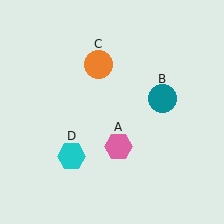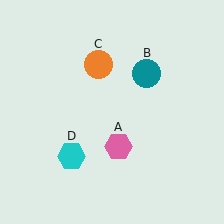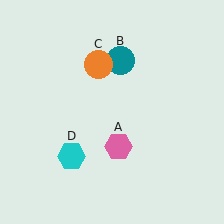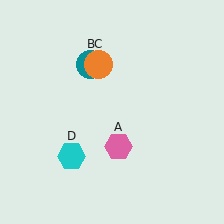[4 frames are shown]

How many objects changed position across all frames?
1 object changed position: teal circle (object B).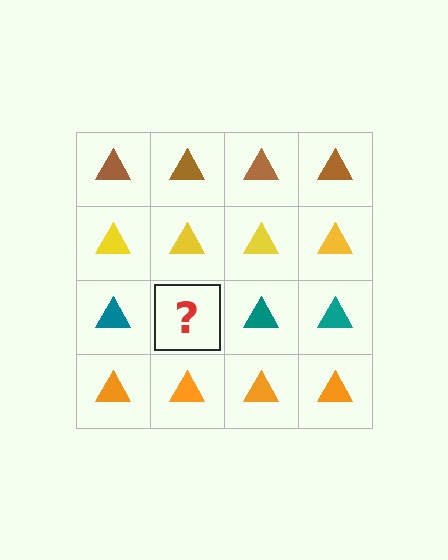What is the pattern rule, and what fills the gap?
The rule is that each row has a consistent color. The gap should be filled with a teal triangle.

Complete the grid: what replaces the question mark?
The question mark should be replaced with a teal triangle.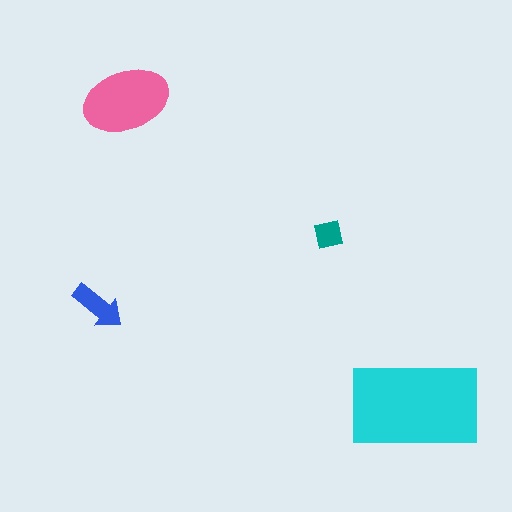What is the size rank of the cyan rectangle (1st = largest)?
1st.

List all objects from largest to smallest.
The cyan rectangle, the pink ellipse, the blue arrow, the teal square.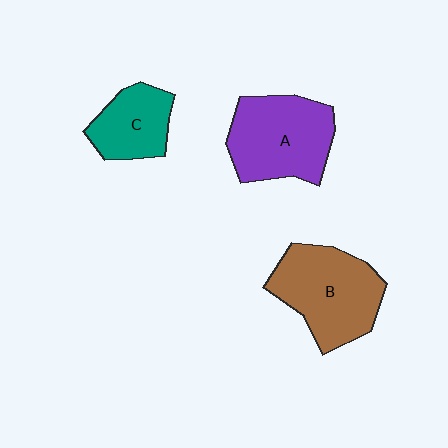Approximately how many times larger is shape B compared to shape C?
Approximately 1.7 times.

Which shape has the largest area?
Shape B (brown).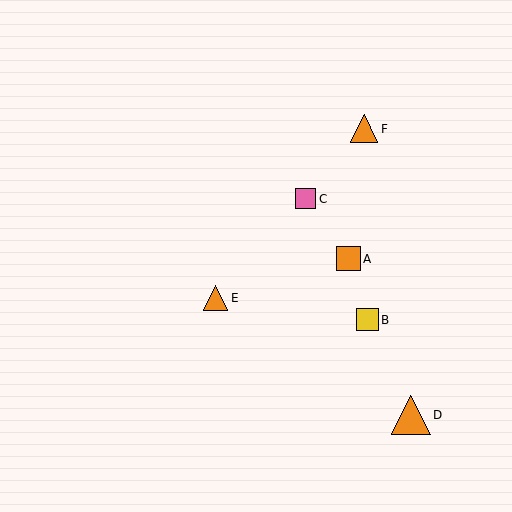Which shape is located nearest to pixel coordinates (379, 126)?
The orange triangle (labeled F) at (364, 129) is nearest to that location.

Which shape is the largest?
The orange triangle (labeled D) is the largest.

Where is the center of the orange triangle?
The center of the orange triangle is at (364, 129).